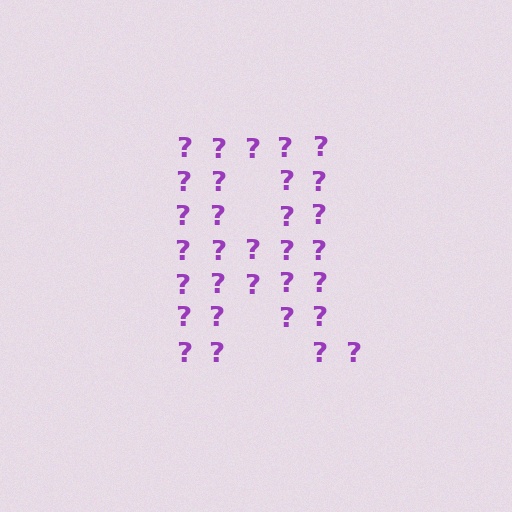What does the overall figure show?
The overall figure shows the letter R.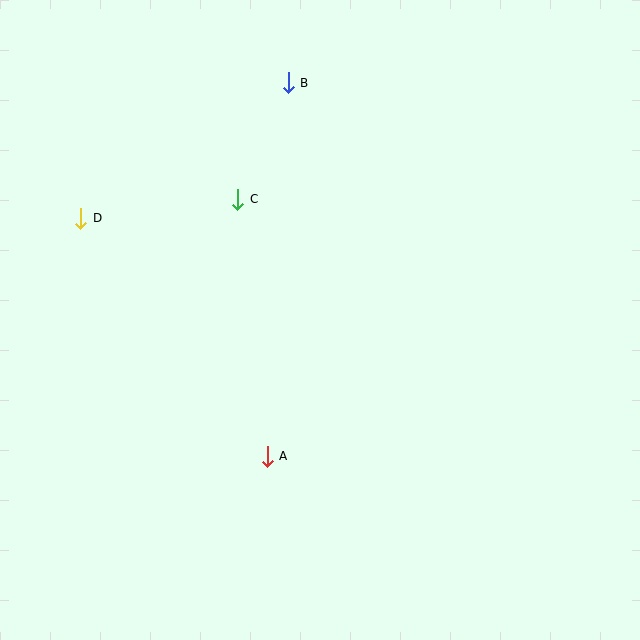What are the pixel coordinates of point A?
Point A is at (267, 456).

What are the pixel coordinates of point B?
Point B is at (288, 83).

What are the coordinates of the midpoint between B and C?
The midpoint between B and C is at (263, 141).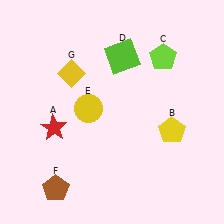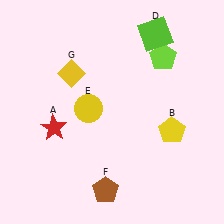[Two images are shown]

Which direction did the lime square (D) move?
The lime square (D) moved right.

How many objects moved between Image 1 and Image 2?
2 objects moved between the two images.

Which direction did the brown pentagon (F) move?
The brown pentagon (F) moved right.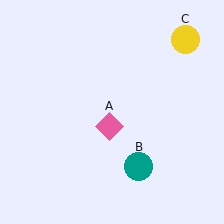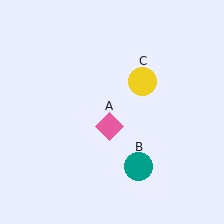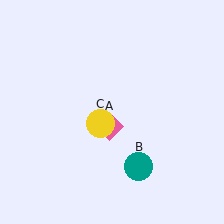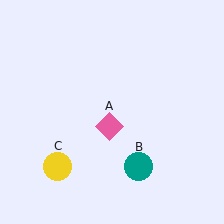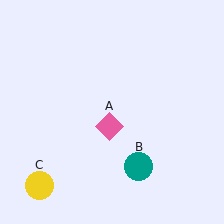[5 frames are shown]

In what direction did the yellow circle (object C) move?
The yellow circle (object C) moved down and to the left.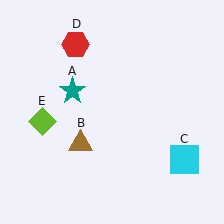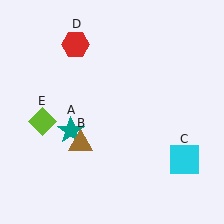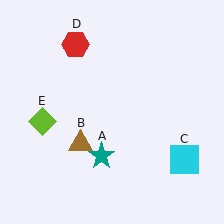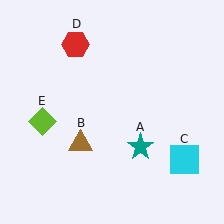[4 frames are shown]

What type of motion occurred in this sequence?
The teal star (object A) rotated counterclockwise around the center of the scene.